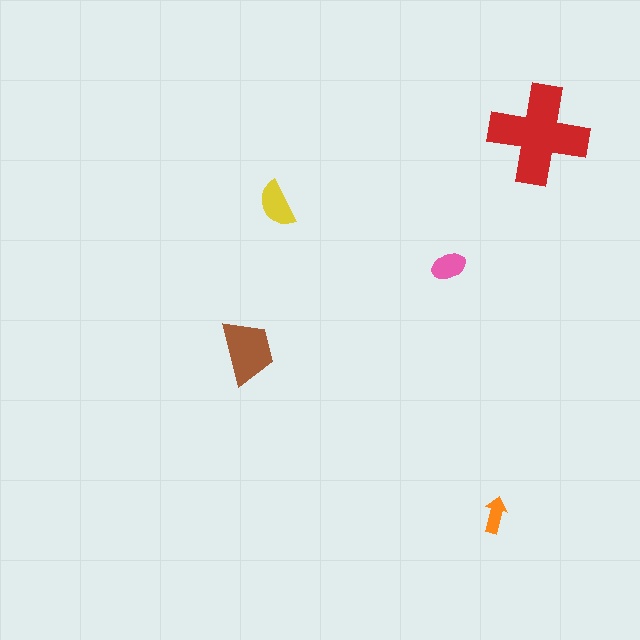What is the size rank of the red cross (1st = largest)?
1st.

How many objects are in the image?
There are 5 objects in the image.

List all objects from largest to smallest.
The red cross, the brown trapezoid, the yellow semicircle, the pink ellipse, the orange arrow.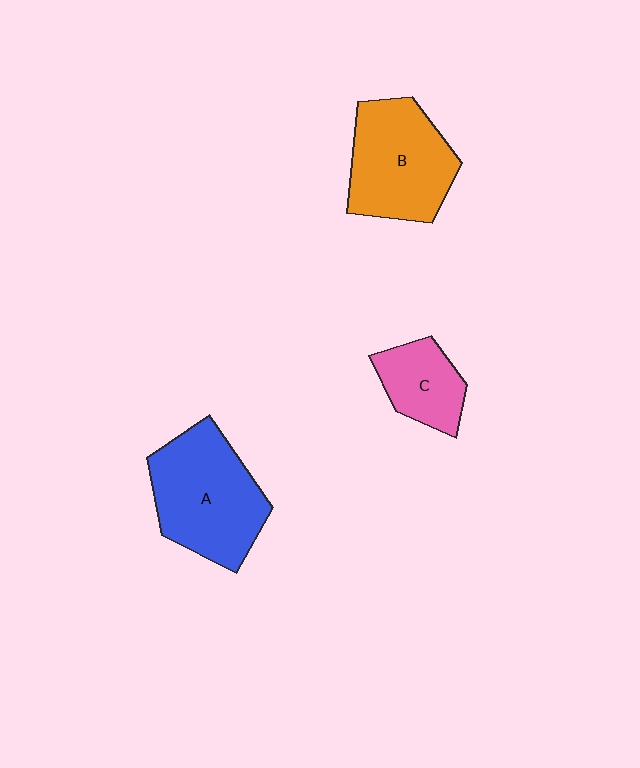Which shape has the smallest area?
Shape C (pink).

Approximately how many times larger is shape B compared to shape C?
Approximately 1.8 times.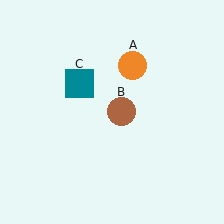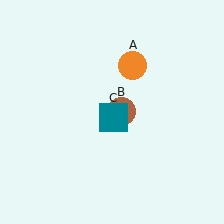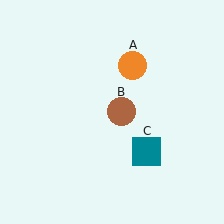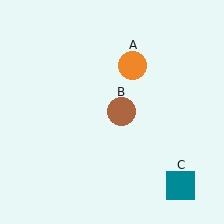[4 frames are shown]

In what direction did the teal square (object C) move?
The teal square (object C) moved down and to the right.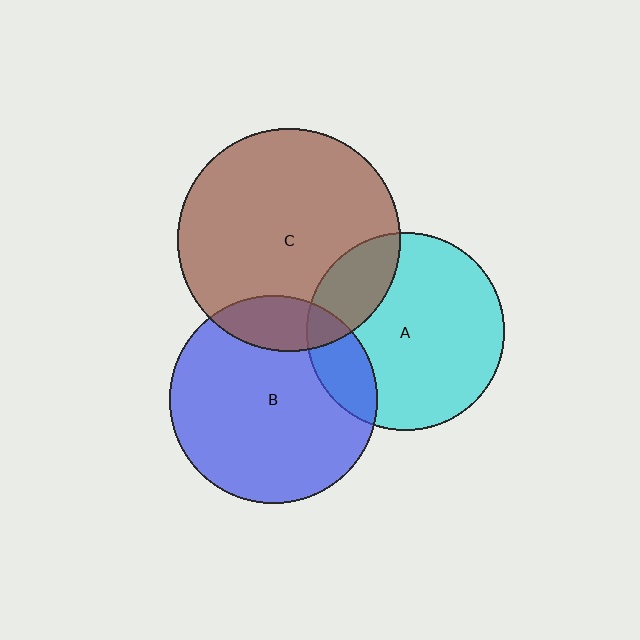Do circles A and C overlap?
Yes.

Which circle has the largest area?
Circle C (brown).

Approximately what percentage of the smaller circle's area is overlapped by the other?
Approximately 20%.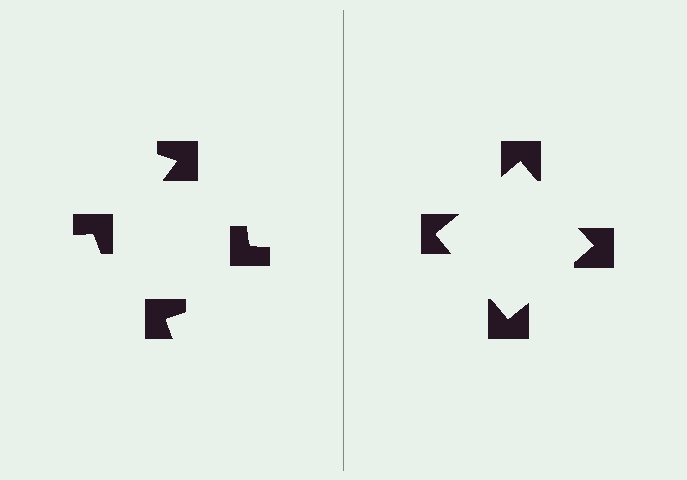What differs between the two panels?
The notched squares are positioned identically on both sides; only the wedge orientations differ. On the right they align to a square; on the left they are misaligned.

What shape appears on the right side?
An illusory square.